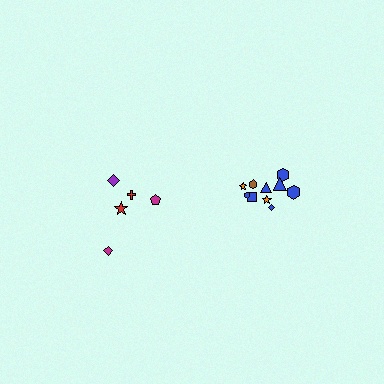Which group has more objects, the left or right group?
The right group.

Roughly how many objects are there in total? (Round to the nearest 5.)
Roughly 15 objects in total.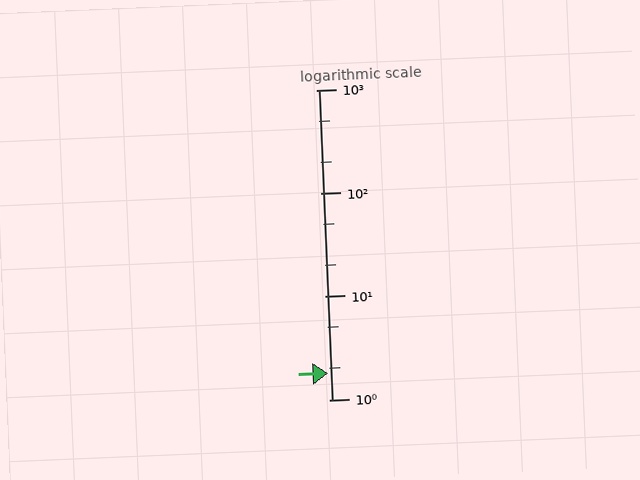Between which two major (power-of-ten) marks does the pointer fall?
The pointer is between 1 and 10.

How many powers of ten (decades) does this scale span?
The scale spans 3 decades, from 1 to 1000.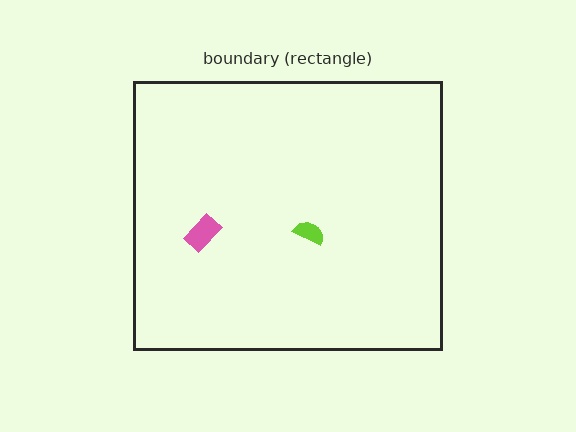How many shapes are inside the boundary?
2 inside, 0 outside.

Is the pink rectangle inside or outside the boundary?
Inside.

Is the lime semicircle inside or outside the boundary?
Inside.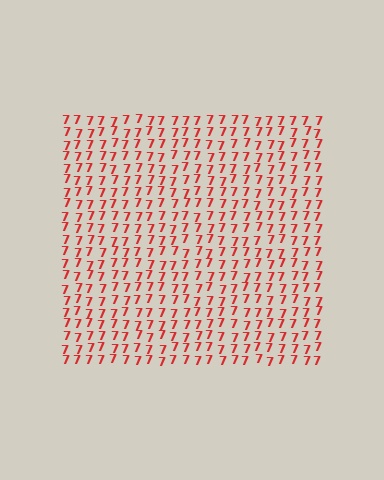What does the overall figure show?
The overall figure shows a square.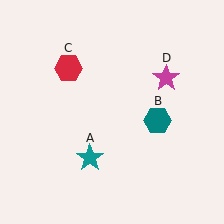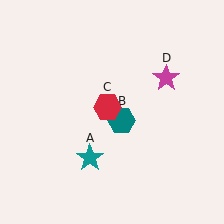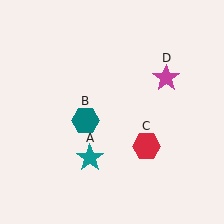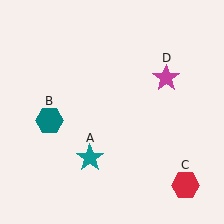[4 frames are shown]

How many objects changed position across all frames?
2 objects changed position: teal hexagon (object B), red hexagon (object C).